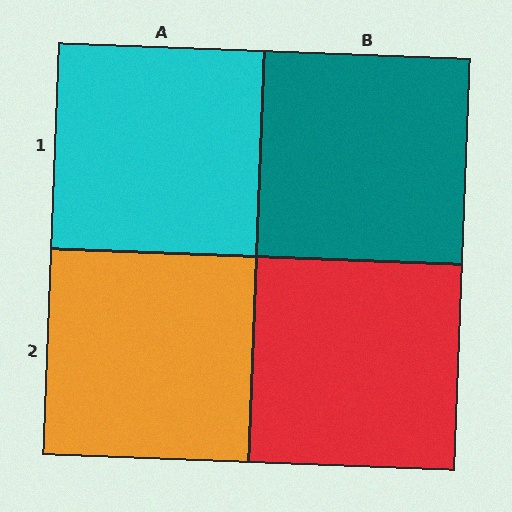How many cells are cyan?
1 cell is cyan.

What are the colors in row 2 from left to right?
Orange, red.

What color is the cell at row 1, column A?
Cyan.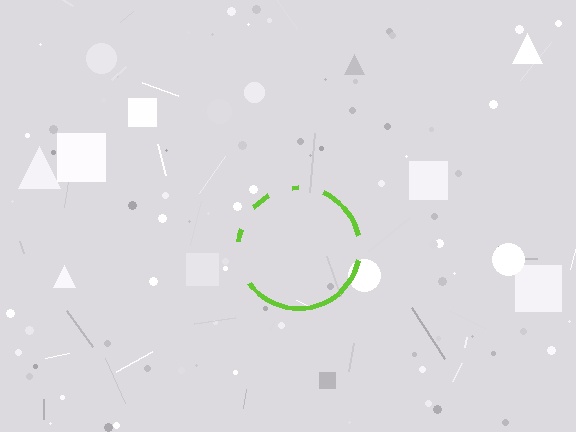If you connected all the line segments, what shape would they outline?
They would outline a circle.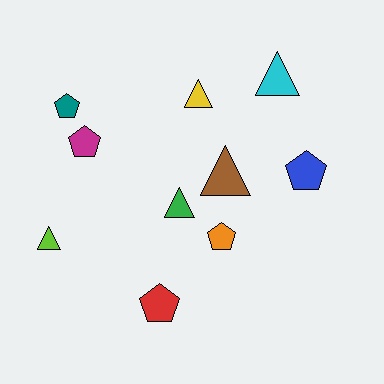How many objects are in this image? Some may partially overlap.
There are 10 objects.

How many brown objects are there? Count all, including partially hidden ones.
There is 1 brown object.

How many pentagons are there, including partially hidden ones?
There are 5 pentagons.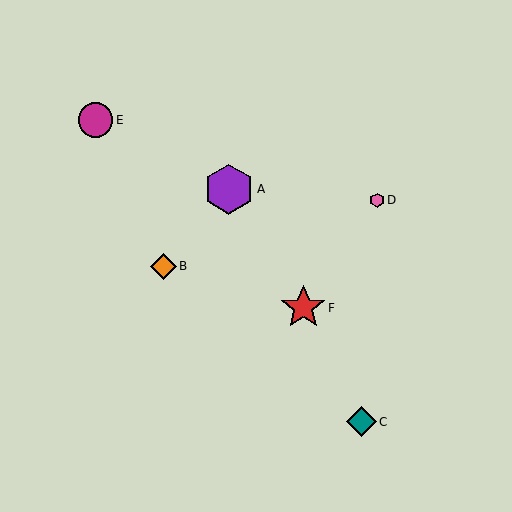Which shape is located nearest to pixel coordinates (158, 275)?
The orange diamond (labeled B) at (164, 266) is nearest to that location.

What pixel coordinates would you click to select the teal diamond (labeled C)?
Click at (361, 422) to select the teal diamond C.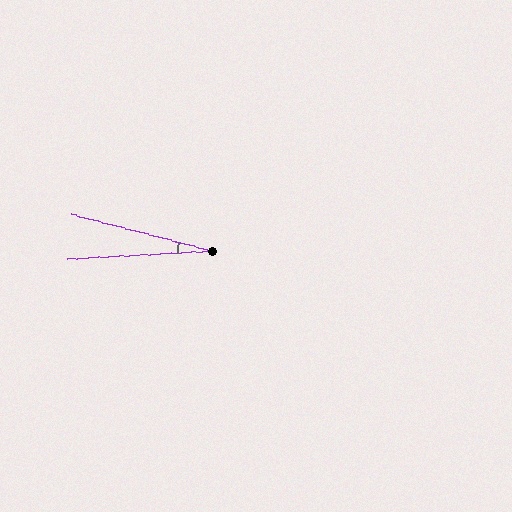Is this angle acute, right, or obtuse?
It is acute.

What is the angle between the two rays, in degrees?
Approximately 18 degrees.